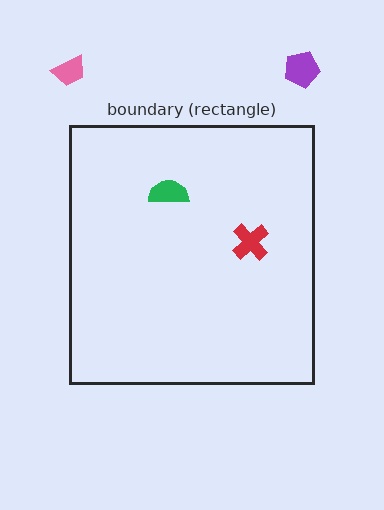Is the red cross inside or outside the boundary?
Inside.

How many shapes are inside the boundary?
2 inside, 2 outside.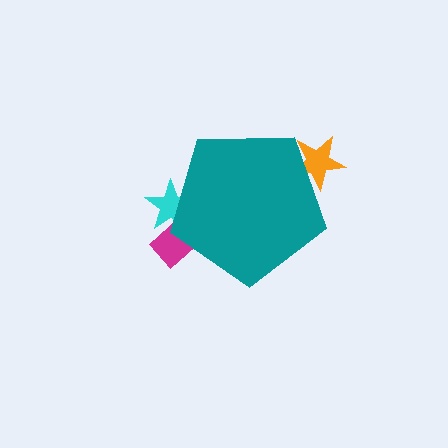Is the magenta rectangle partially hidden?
Yes, the magenta rectangle is partially hidden behind the teal pentagon.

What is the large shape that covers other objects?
A teal pentagon.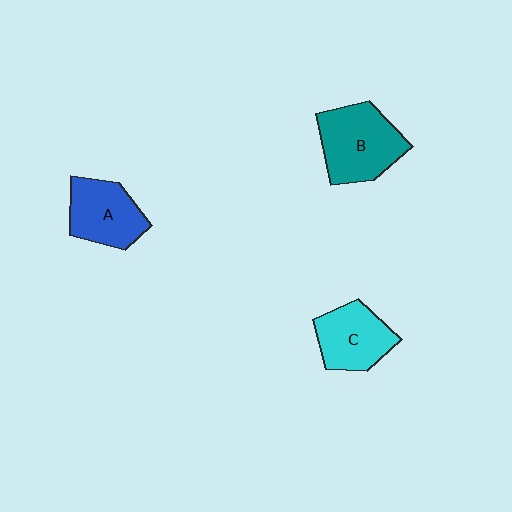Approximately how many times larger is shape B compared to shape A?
Approximately 1.3 times.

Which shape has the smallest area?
Shape C (cyan).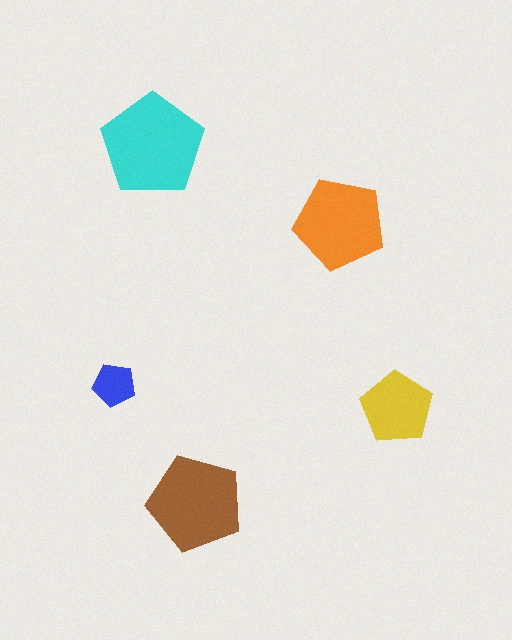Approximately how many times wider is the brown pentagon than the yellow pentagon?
About 1.5 times wider.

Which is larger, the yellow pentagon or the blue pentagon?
The yellow one.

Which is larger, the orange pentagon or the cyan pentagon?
The cyan one.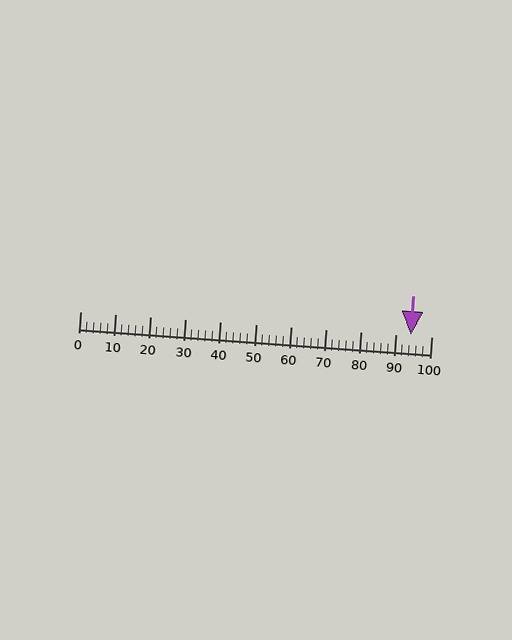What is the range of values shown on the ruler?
The ruler shows values from 0 to 100.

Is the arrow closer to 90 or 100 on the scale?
The arrow is closer to 90.